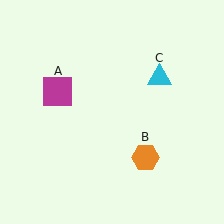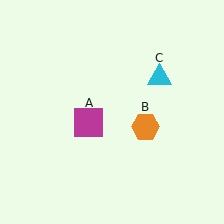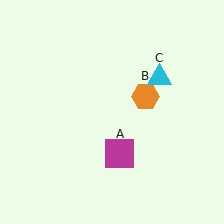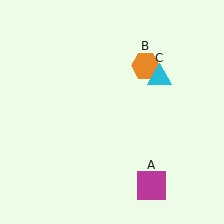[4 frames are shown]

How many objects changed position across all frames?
2 objects changed position: magenta square (object A), orange hexagon (object B).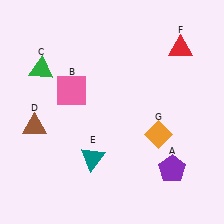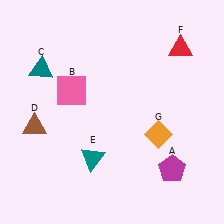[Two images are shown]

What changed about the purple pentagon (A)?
In Image 1, A is purple. In Image 2, it changed to magenta.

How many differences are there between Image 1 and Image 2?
There are 2 differences between the two images.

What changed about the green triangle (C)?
In Image 1, C is green. In Image 2, it changed to teal.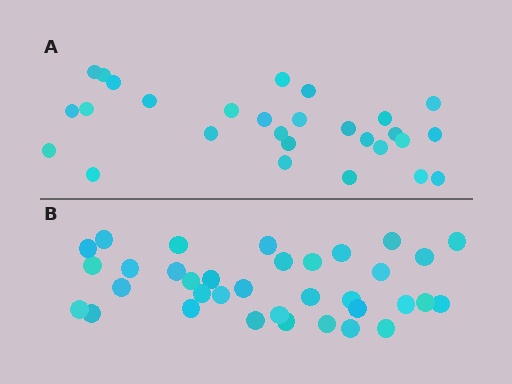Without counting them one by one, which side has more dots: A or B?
Region B (the bottom region) has more dots.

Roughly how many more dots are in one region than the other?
Region B has roughly 8 or so more dots than region A.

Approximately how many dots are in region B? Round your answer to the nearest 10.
About 40 dots. (The exact count is 35, which rounds to 40.)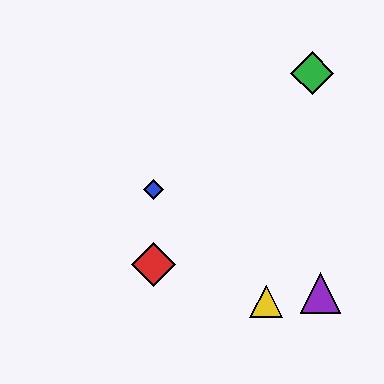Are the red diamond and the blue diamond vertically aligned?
Yes, both are at x≈153.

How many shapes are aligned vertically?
2 shapes (the red diamond, the blue diamond) are aligned vertically.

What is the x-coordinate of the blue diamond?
The blue diamond is at x≈153.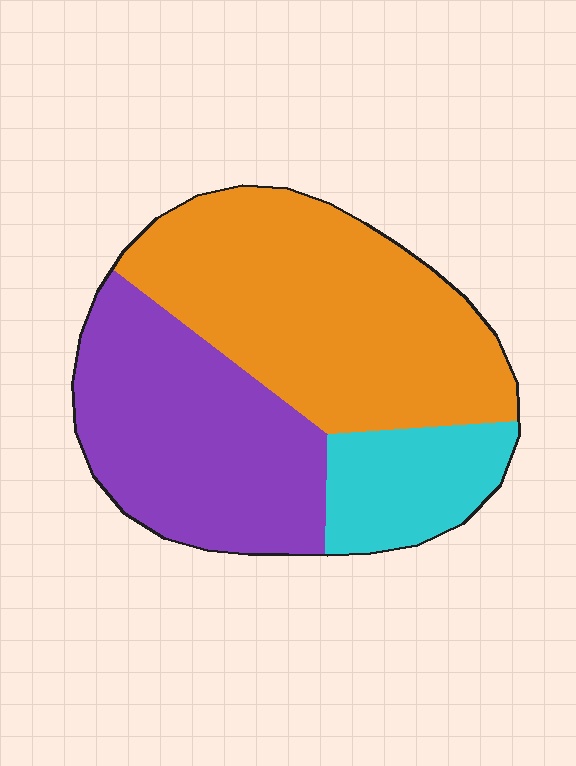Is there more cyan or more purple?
Purple.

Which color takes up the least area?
Cyan, at roughly 15%.